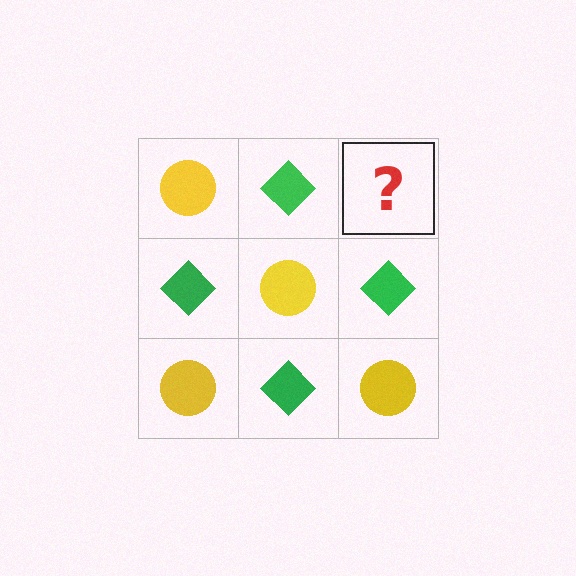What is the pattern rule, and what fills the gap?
The rule is that it alternates yellow circle and green diamond in a checkerboard pattern. The gap should be filled with a yellow circle.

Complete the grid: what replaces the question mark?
The question mark should be replaced with a yellow circle.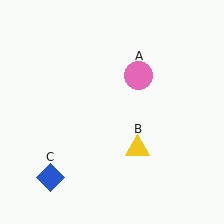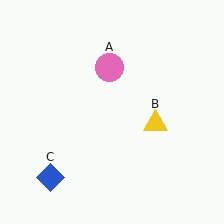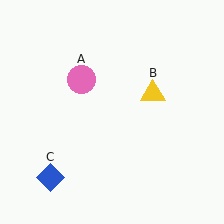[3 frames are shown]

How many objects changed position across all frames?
2 objects changed position: pink circle (object A), yellow triangle (object B).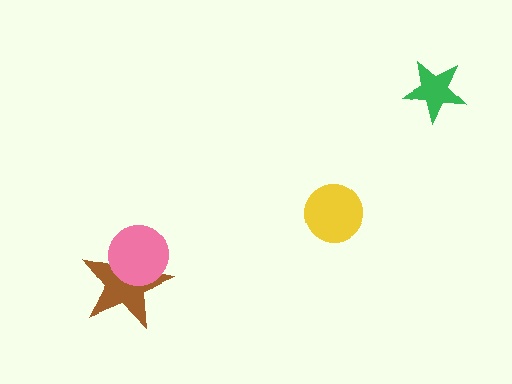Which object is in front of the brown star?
The pink circle is in front of the brown star.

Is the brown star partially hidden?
Yes, it is partially covered by another shape.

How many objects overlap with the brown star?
1 object overlaps with the brown star.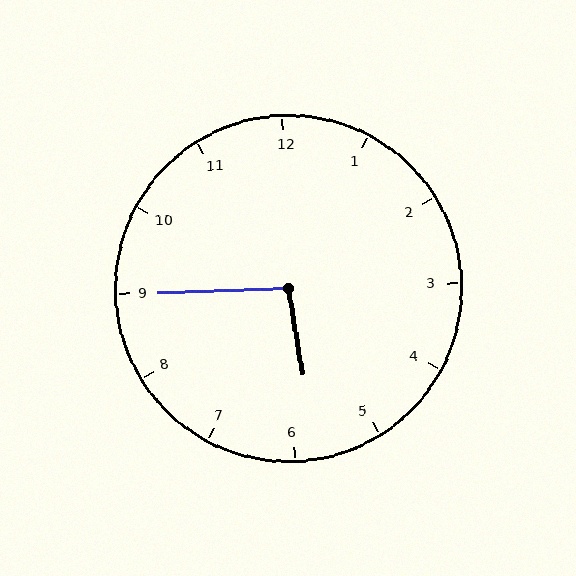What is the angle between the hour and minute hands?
Approximately 98 degrees.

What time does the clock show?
5:45.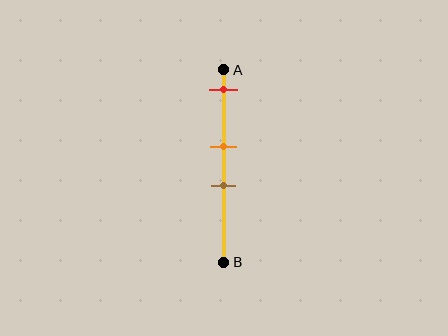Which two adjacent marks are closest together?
The orange and brown marks are the closest adjacent pair.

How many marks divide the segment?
There are 3 marks dividing the segment.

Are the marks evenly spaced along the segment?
No, the marks are not evenly spaced.